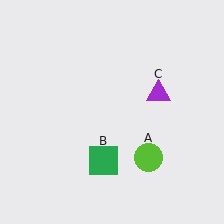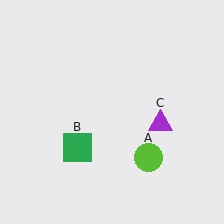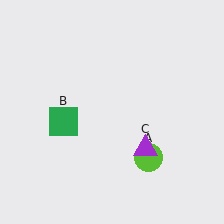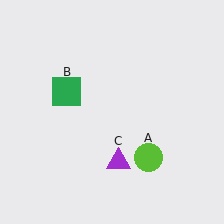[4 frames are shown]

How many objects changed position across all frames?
2 objects changed position: green square (object B), purple triangle (object C).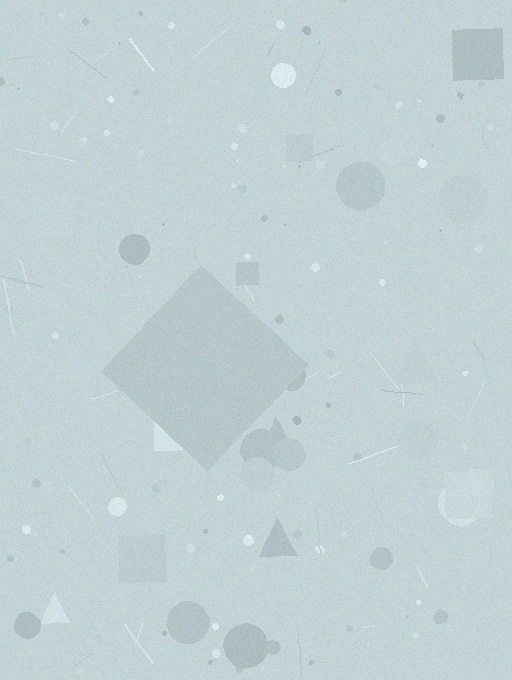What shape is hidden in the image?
A diamond is hidden in the image.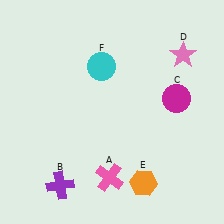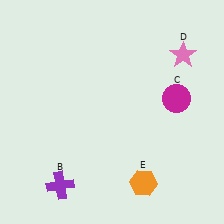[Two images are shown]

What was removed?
The cyan circle (F), the pink cross (A) were removed in Image 2.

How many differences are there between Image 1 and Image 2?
There are 2 differences between the two images.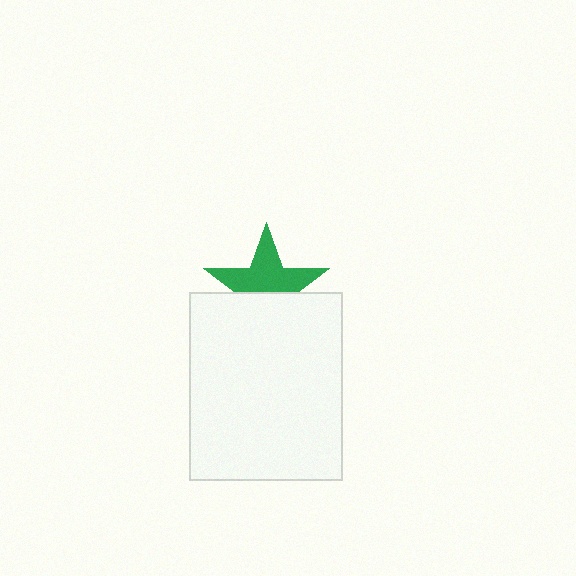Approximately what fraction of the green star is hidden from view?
Roughly 42% of the green star is hidden behind the white rectangle.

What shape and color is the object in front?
The object in front is a white rectangle.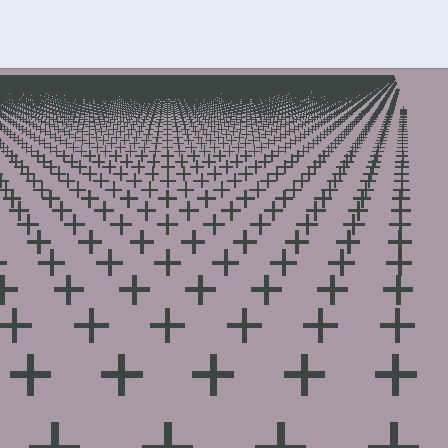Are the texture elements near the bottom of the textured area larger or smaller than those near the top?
Larger. Near the bottom, elements are closer to the viewer and appear at a bigger on-screen size.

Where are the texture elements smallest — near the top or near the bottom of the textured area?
Near the top.